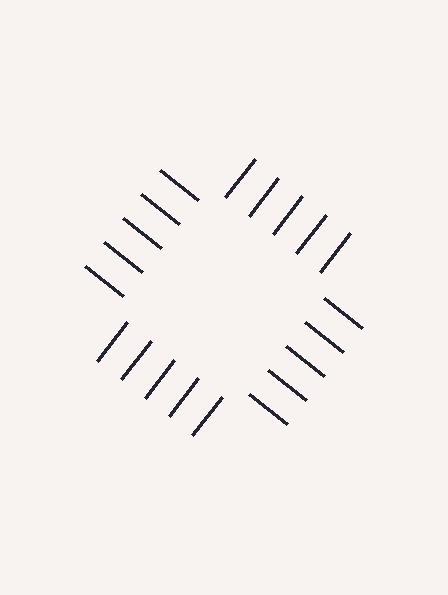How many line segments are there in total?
20 — 5 along each of the 4 edges.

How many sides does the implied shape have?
4 sides — the line-ends trace a square.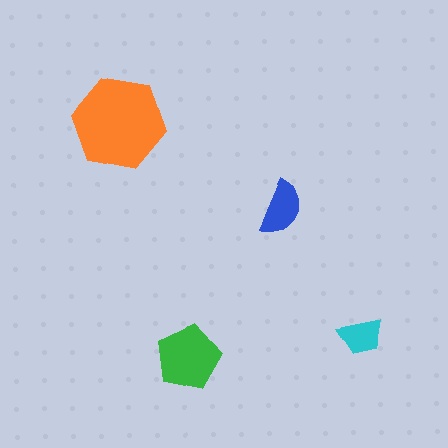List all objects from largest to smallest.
The orange hexagon, the green pentagon, the blue semicircle, the cyan trapezoid.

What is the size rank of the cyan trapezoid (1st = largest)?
4th.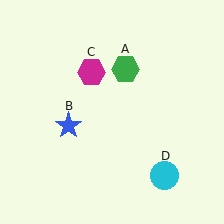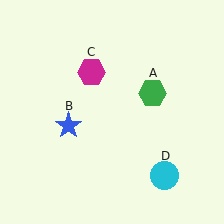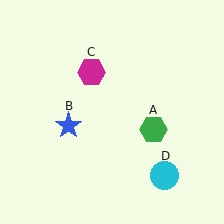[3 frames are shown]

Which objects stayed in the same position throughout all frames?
Blue star (object B) and magenta hexagon (object C) and cyan circle (object D) remained stationary.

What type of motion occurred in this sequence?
The green hexagon (object A) rotated clockwise around the center of the scene.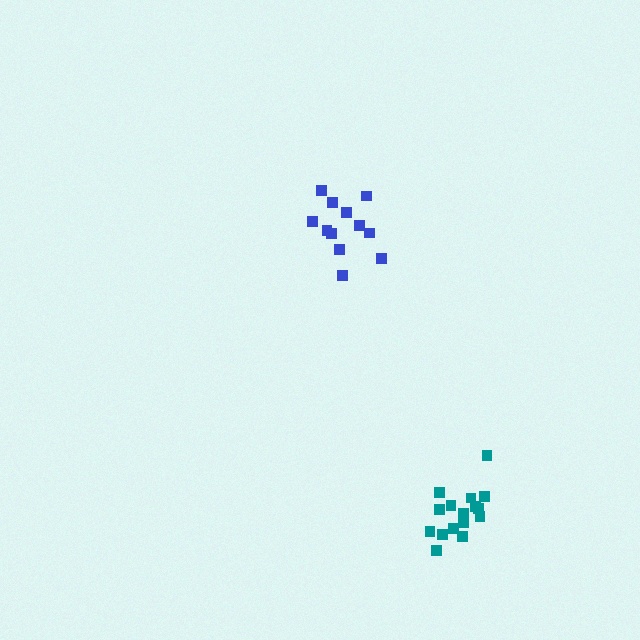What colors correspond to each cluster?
The clusters are colored: blue, teal.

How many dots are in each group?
Group 1: 12 dots, Group 2: 16 dots (28 total).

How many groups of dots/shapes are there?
There are 2 groups.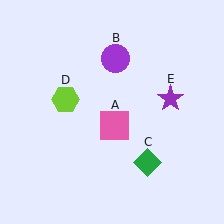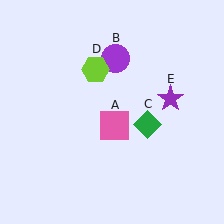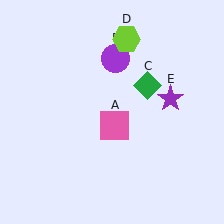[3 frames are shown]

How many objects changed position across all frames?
2 objects changed position: green diamond (object C), lime hexagon (object D).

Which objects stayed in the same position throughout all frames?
Pink square (object A) and purple circle (object B) and purple star (object E) remained stationary.